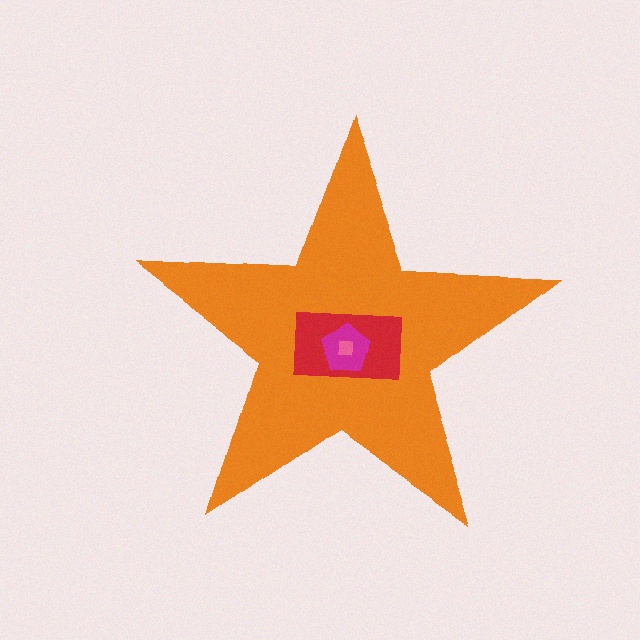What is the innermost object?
The pink square.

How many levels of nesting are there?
4.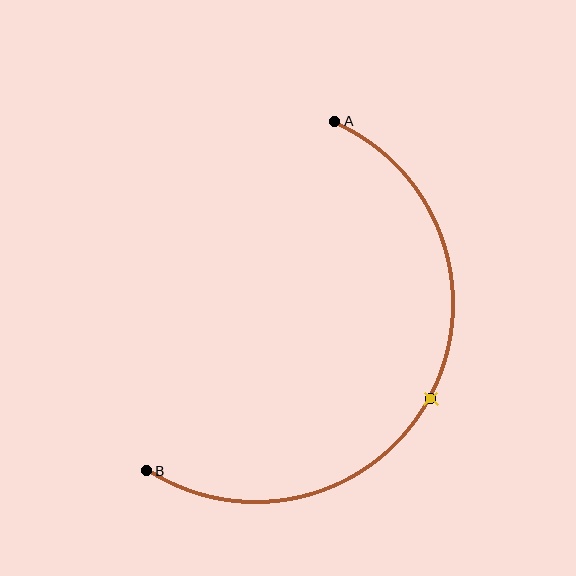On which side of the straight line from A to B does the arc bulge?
The arc bulges to the right of the straight line connecting A and B.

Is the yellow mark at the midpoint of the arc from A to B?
Yes. The yellow mark lies on the arc at equal arc-length from both A and B — it is the arc midpoint.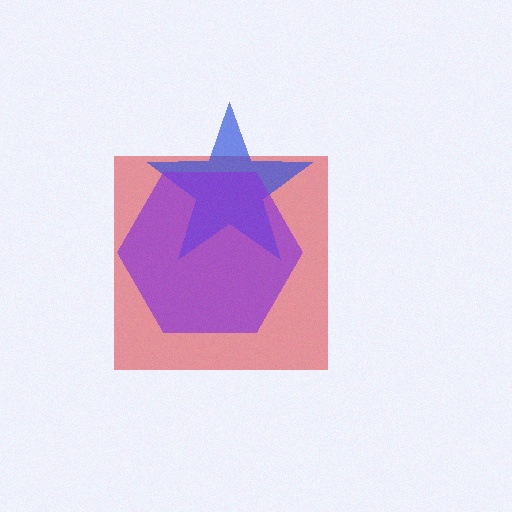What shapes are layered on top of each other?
The layered shapes are: a red square, a blue star, a purple hexagon.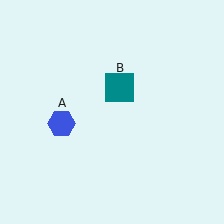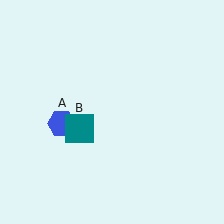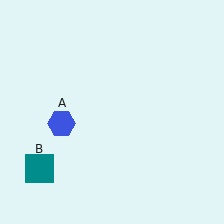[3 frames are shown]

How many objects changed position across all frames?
1 object changed position: teal square (object B).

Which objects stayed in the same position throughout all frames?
Blue hexagon (object A) remained stationary.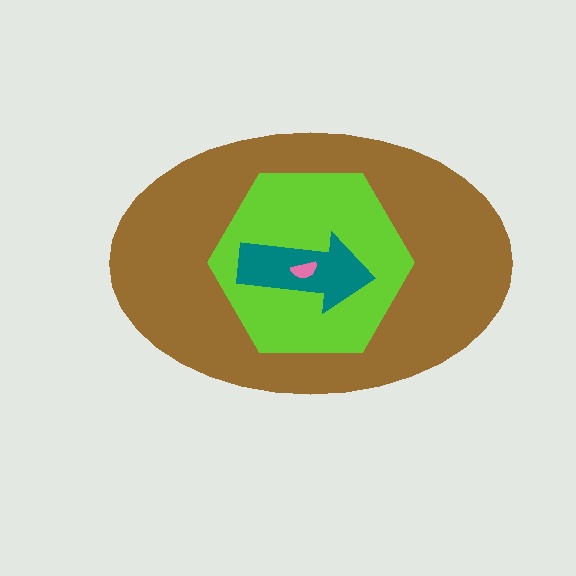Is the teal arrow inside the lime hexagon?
Yes.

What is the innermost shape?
The pink semicircle.